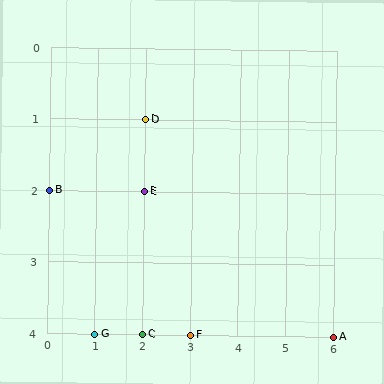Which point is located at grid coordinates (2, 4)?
Point C is at (2, 4).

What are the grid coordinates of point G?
Point G is at grid coordinates (1, 4).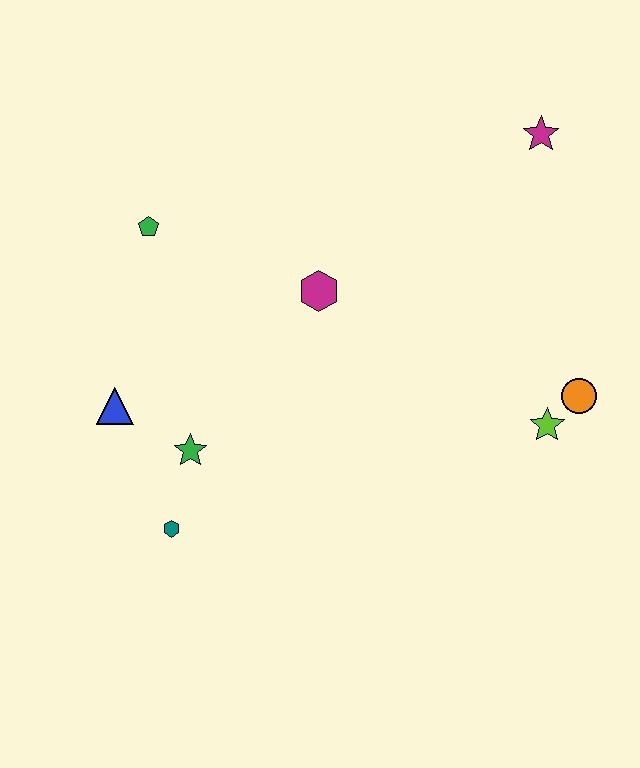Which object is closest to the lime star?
The orange circle is closest to the lime star.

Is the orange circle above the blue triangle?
Yes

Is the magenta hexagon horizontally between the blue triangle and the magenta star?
Yes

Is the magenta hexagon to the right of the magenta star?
No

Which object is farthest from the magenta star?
The teal hexagon is farthest from the magenta star.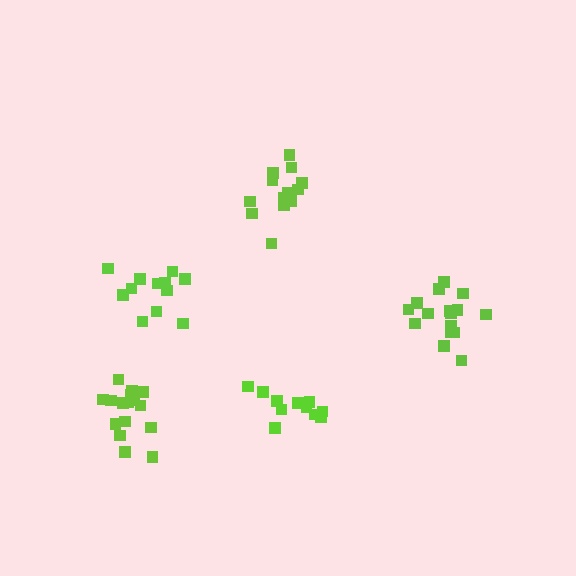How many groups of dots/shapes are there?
There are 5 groups.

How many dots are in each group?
Group 1: 11 dots, Group 2: 12 dots, Group 3: 13 dots, Group 4: 16 dots, Group 5: 16 dots (68 total).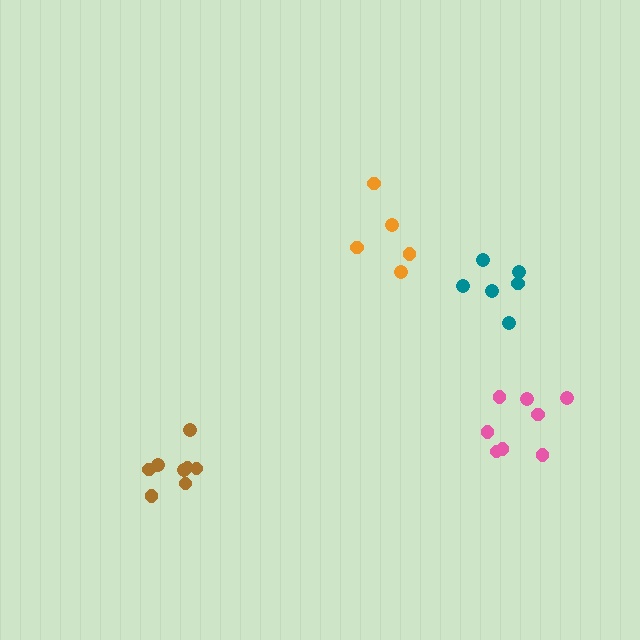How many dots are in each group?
Group 1: 8 dots, Group 2: 8 dots, Group 3: 5 dots, Group 4: 6 dots (27 total).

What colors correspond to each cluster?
The clusters are colored: pink, brown, orange, teal.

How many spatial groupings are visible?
There are 4 spatial groupings.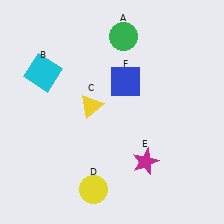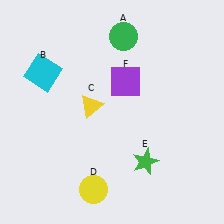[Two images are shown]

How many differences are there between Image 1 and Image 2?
There are 2 differences between the two images.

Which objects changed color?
E changed from magenta to green. F changed from blue to purple.